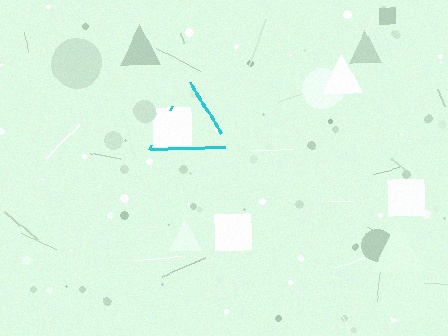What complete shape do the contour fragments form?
The contour fragments form a triangle.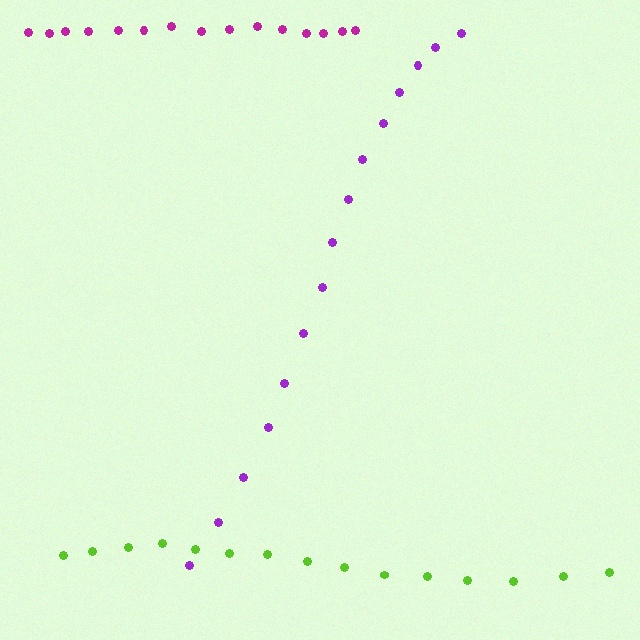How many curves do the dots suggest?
There are 3 distinct paths.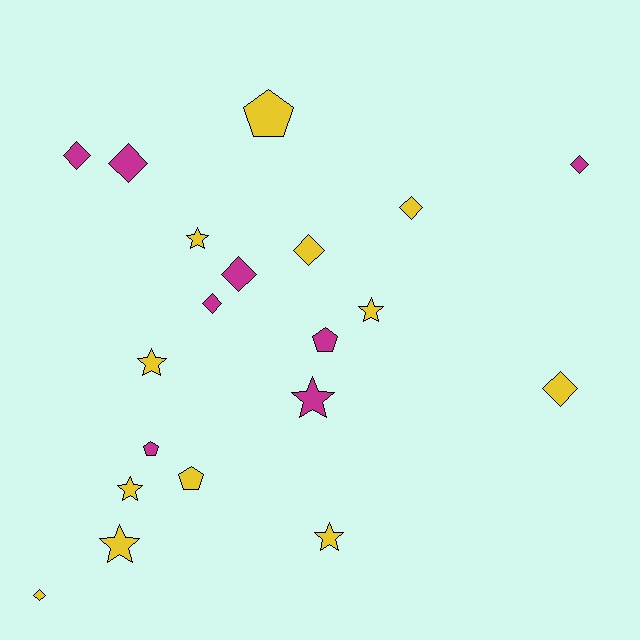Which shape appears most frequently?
Diamond, with 9 objects.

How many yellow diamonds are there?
There are 4 yellow diamonds.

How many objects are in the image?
There are 20 objects.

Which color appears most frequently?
Yellow, with 12 objects.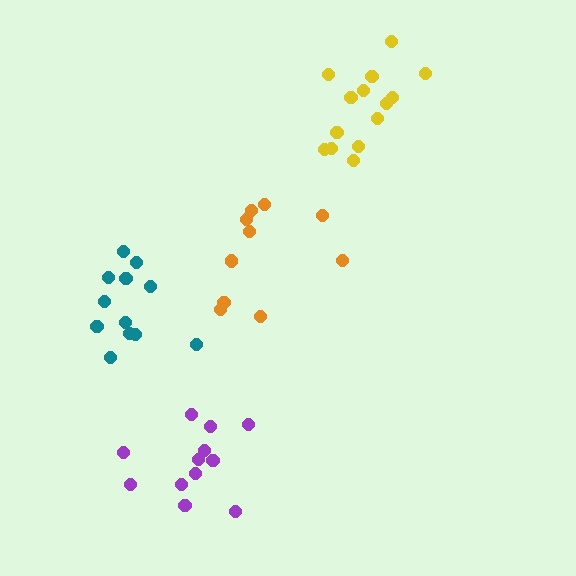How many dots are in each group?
Group 1: 10 dots, Group 2: 12 dots, Group 3: 12 dots, Group 4: 14 dots (48 total).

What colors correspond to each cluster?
The clusters are colored: orange, teal, purple, yellow.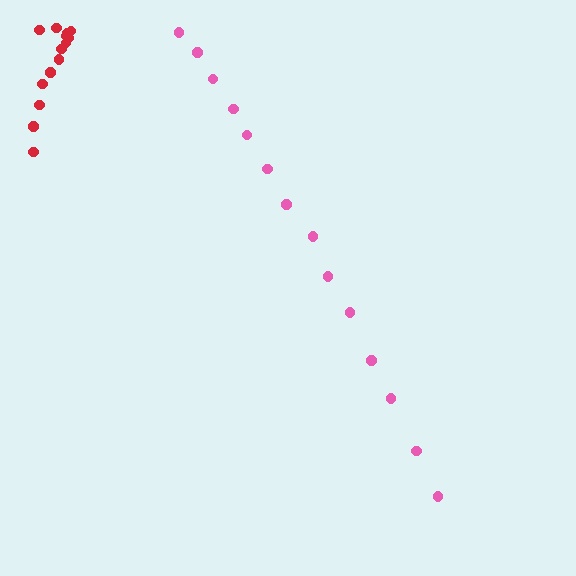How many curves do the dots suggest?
There are 2 distinct paths.